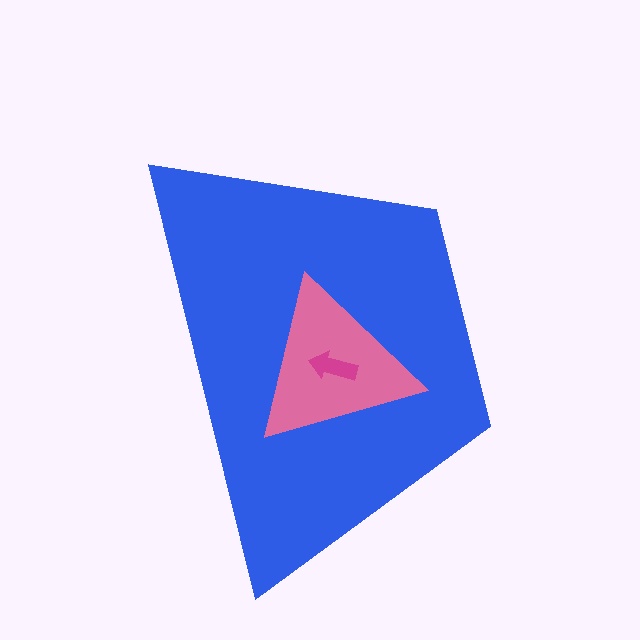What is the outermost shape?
The blue trapezoid.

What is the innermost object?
The magenta arrow.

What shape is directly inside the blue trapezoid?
The pink triangle.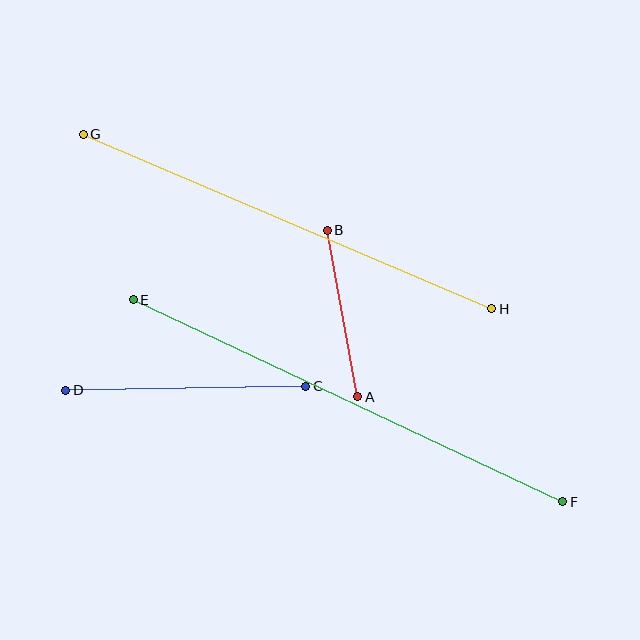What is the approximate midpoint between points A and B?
The midpoint is at approximately (342, 313) pixels.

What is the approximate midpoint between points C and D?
The midpoint is at approximately (186, 388) pixels.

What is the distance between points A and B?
The distance is approximately 169 pixels.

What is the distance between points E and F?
The distance is approximately 474 pixels.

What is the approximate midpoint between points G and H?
The midpoint is at approximately (287, 222) pixels.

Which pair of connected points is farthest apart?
Points E and F are farthest apart.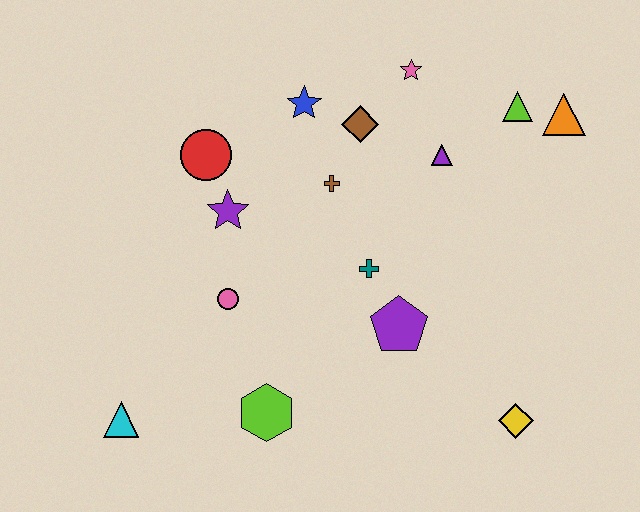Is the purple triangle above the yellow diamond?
Yes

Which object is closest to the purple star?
The red circle is closest to the purple star.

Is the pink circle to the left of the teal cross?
Yes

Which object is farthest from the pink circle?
The orange triangle is farthest from the pink circle.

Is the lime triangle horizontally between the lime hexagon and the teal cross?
No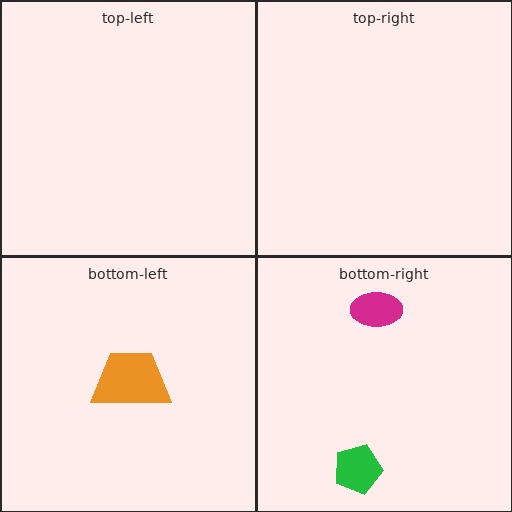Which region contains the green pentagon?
The bottom-right region.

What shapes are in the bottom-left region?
The orange trapezoid.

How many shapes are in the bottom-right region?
2.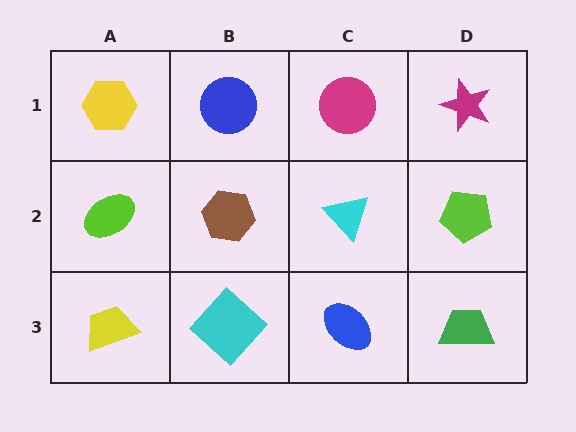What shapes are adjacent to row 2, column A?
A yellow hexagon (row 1, column A), a yellow trapezoid (row 3, column A), a brown hexagon (row 2, column B).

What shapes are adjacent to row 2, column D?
A magenta star (row 1, column D), a green trapezoid (row 3, column D), a cyan triangle (row 2, column C).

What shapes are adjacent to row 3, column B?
A brown hexagon (row 2, column B), a yellow trapezoid (row 3, column A), a blue ellipse (row 3, column C).